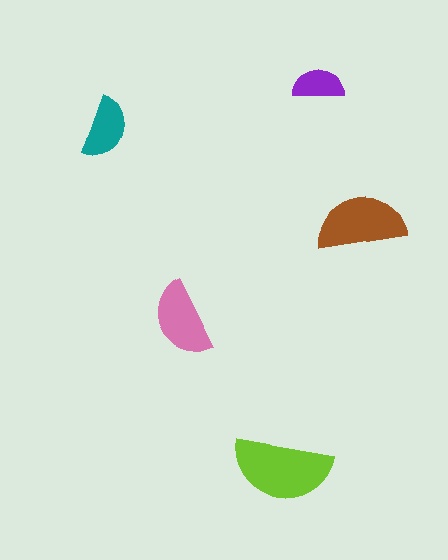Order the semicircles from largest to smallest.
the lime one, the brown one, the pink one, the teal one, the purple one.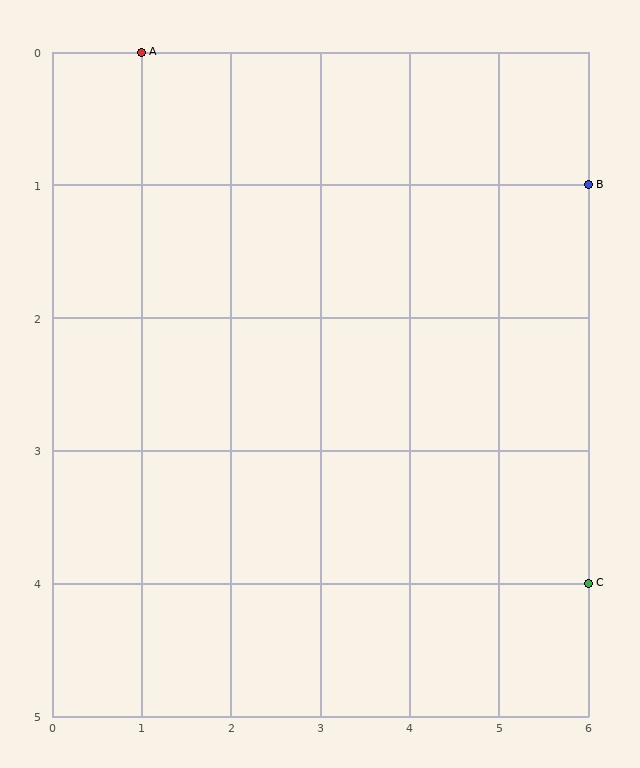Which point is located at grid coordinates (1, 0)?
Point A is at (1, 0).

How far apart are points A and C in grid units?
Points A and C are 5 columns and 4 rows apart (about 6.4 grid units diagonally).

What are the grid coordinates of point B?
Point B is at grid coordinates (6, 1).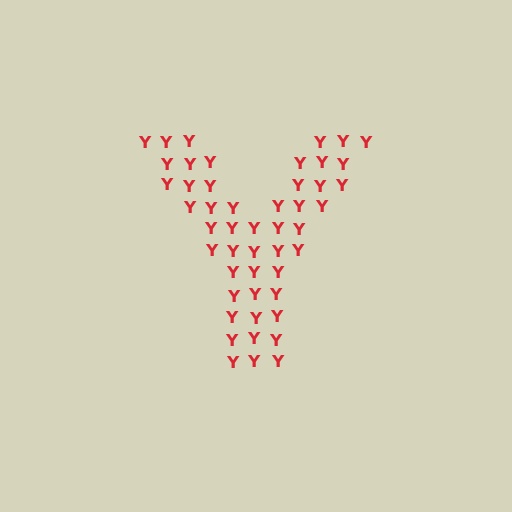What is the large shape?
The large shape is the letter Y.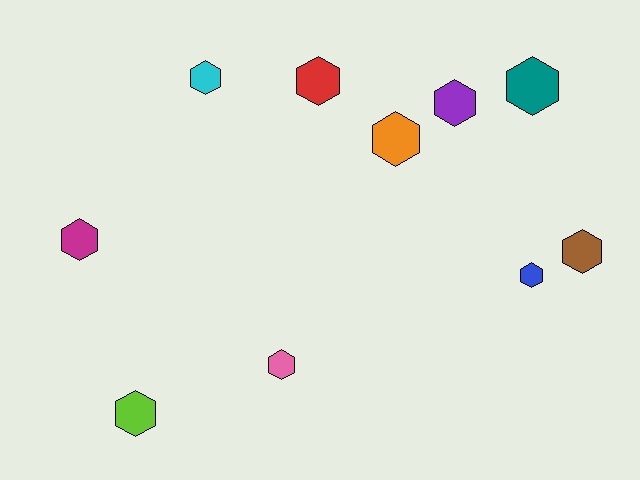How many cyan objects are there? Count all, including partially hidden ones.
There is 1 cyan object.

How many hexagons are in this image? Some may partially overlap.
There are 10 hexagons.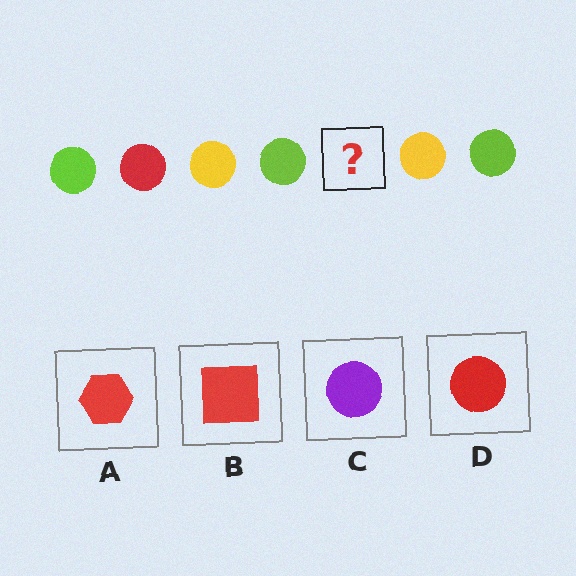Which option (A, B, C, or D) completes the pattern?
D.